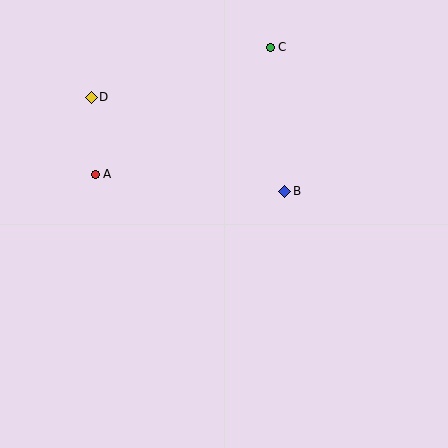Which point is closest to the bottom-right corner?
Point B is closest to the bottom-right corner.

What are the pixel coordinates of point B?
Point B is at (285, 191).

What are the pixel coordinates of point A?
Point A is at (95, 174).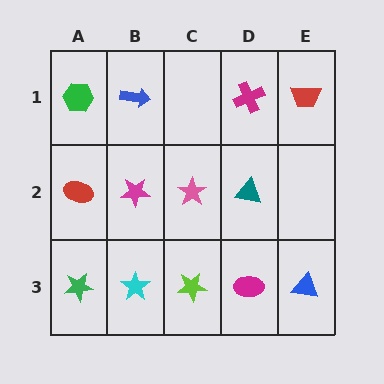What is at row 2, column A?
A red ellipse.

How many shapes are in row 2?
4 shapes.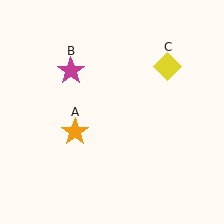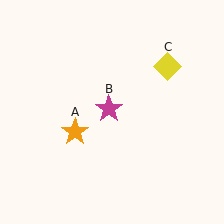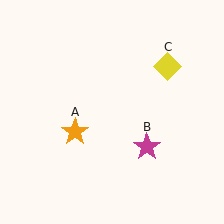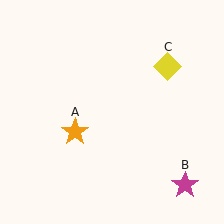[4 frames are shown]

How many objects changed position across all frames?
1 object changed position: magenta star (object B).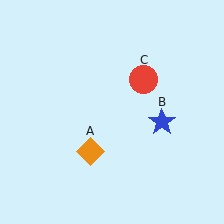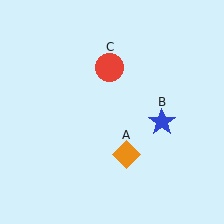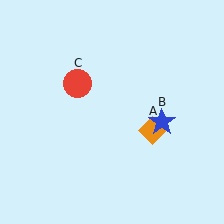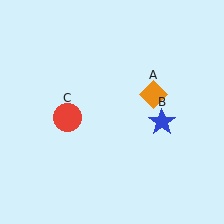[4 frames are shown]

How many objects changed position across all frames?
2 objects changed position: orange diamond (object A), red circle (object C).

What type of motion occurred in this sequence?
The orange diamond (object A), red circle (object C) rotated counterclockwise around the center of the scene.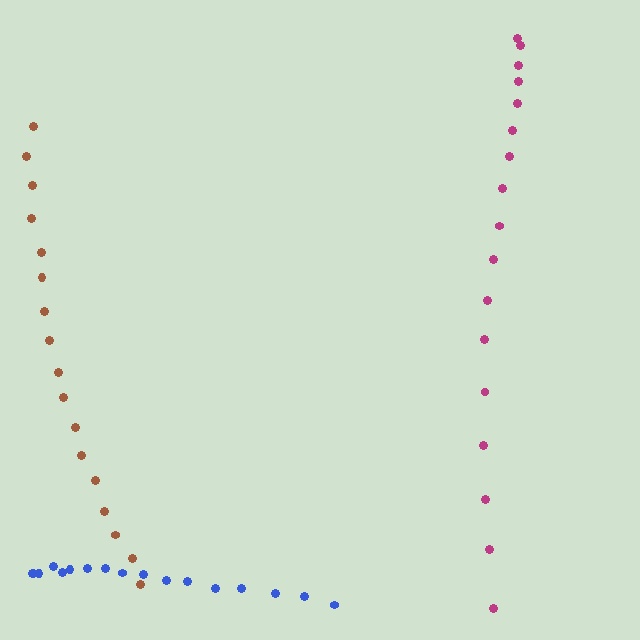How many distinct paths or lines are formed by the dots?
There are 3 distinct paths.